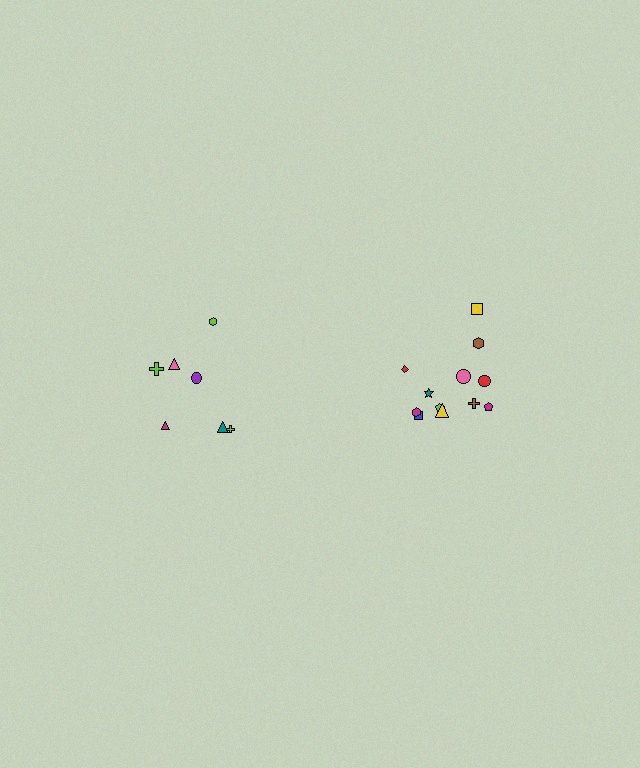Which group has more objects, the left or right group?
The right group.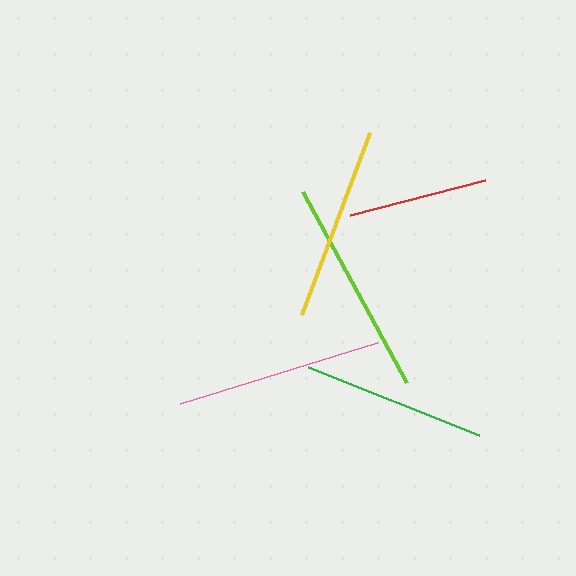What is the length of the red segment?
The red segment is approximately 139 pixels long.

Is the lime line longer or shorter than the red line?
The lime line is longer than the red line.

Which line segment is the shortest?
The red line is the shortest at approximately 139 pixels.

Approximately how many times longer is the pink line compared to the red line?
The pink line is approximately 1.5 times the length of the red line.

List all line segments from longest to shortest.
From longest to shortest: lime, pink, yellow, green, red.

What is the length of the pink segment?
The pink segment is approximately 206 pixels long.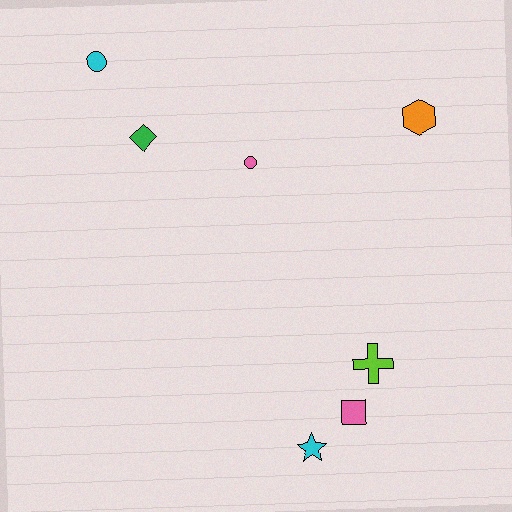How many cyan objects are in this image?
There are 2 cyan objects.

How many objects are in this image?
There are 7 objects.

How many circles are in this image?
There are 2 circles.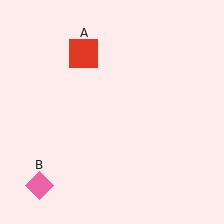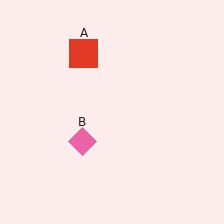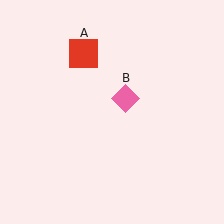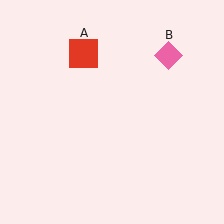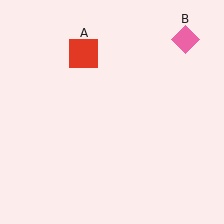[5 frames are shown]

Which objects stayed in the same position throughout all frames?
Red square (object A) remained stationary.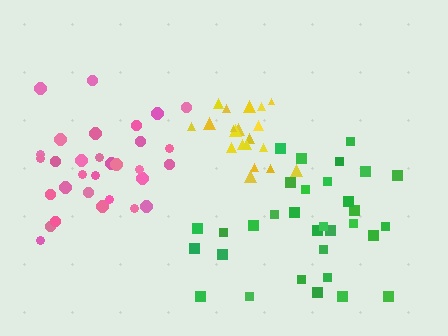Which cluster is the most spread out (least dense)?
Green.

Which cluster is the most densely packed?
Yellow.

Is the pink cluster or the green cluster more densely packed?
Pink.